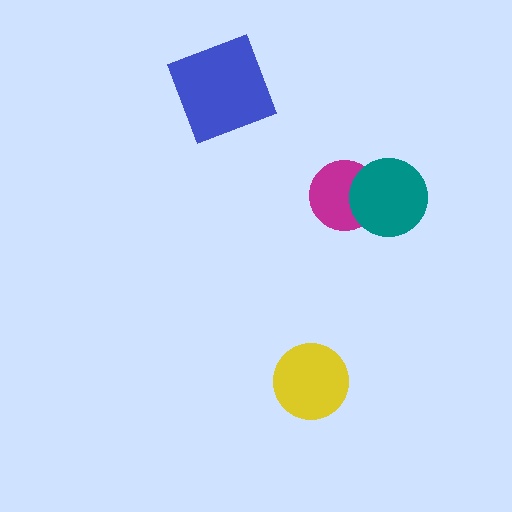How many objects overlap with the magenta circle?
1 object overlaps with the magenta circle.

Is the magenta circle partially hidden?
Yes, it is partially covered by another shape.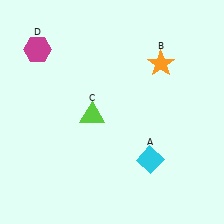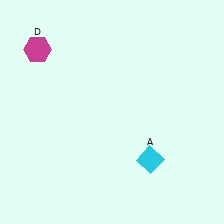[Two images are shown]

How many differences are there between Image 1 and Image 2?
There are 2 differences between the two images.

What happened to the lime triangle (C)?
The lime triangle (C) was removed in Image 2. It was in the bottom-left area of Image 1.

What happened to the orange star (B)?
The orange star (B) was removed in Image 2. It was in the top-right area of Image 1.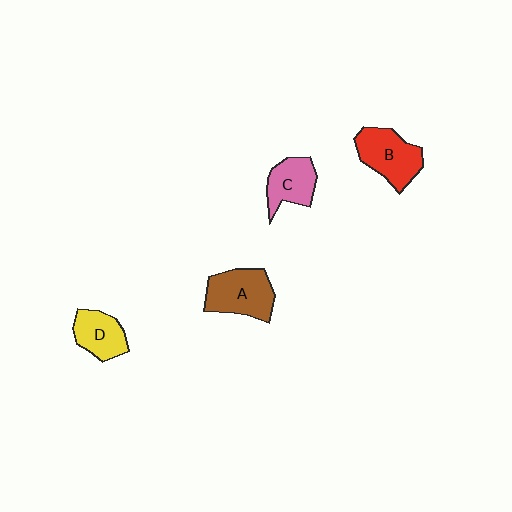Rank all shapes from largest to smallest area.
From largest to smallest: A (brown), B (red), C (pink), D (yellow).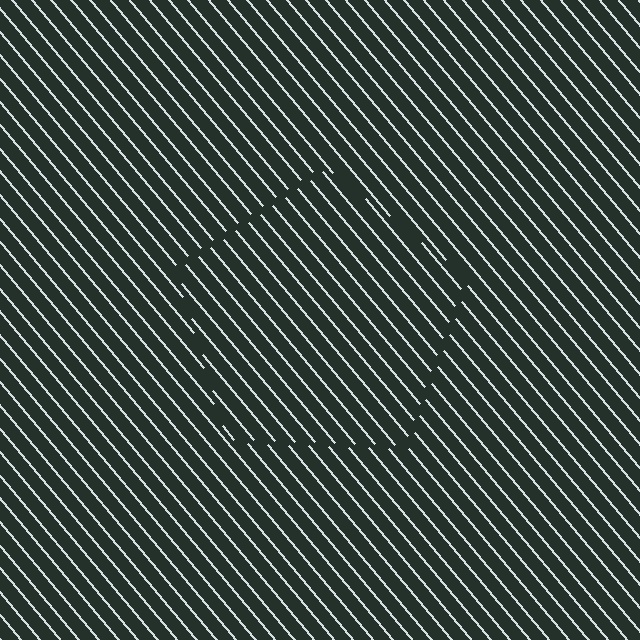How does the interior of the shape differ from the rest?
The interior of the shape contains the same grating, shifted by half a period — the contour is defined by the phase discontinuity where line-ends from the inner and outer gratings abut.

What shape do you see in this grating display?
An illusory pentagon. The interior of the shape contains the same grating, shifted by half a period — the contour is defined by the phase discontinuity where line-ends from the inner and outer gratings abut.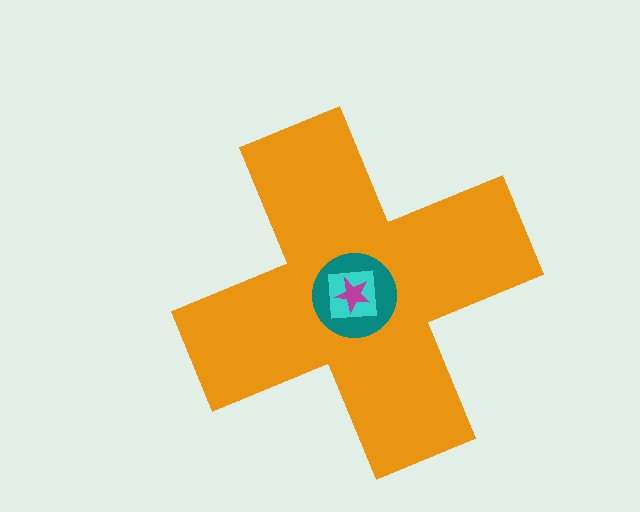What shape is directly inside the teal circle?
The cyan square.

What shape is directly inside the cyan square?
The magenta star.